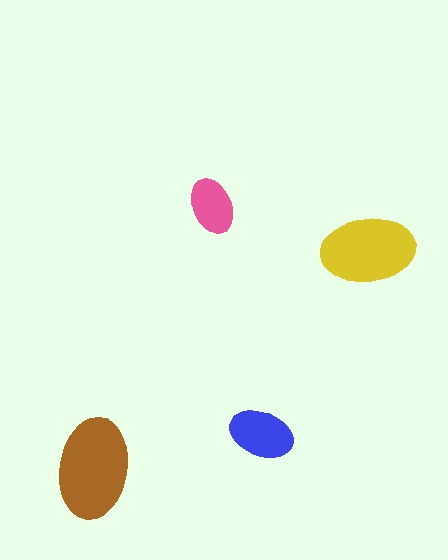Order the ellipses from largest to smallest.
the brown one, the yellow one, the blue one, the pink one.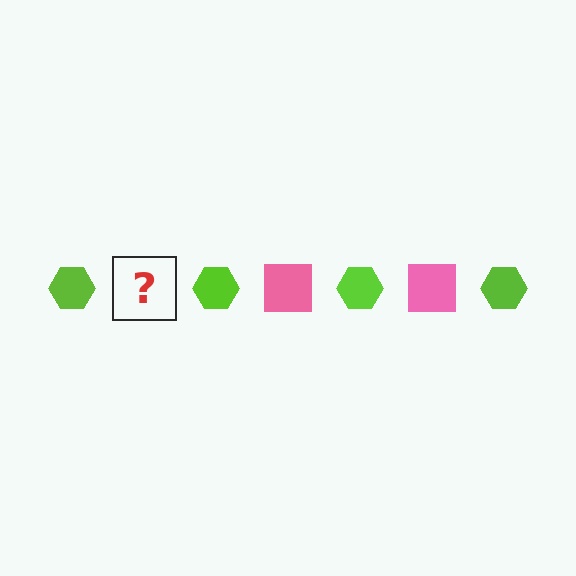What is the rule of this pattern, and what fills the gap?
The rule is that the pattern alternates between lime hexagon and pink square. The gap should be filled with a pink square.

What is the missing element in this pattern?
The missing element is a pink square.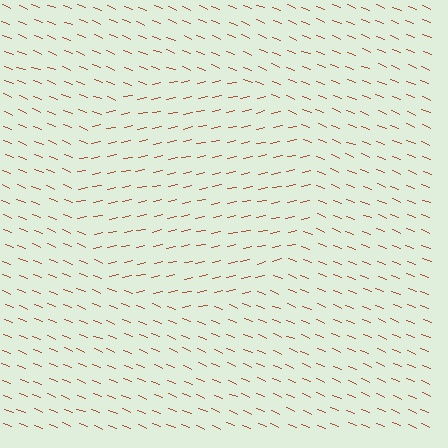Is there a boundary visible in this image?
Yes, there is a texture boundary formed by a change in line orientation.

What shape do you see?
I see a circle.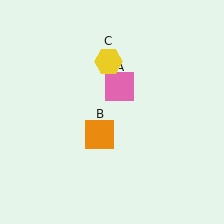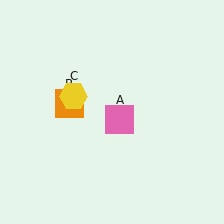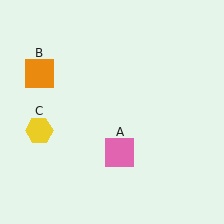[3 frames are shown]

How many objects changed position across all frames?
3 objects changed position: pink square (object A), orange square (object B), yellow hexagon (object C).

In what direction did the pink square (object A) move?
The pink square (object A) moved down.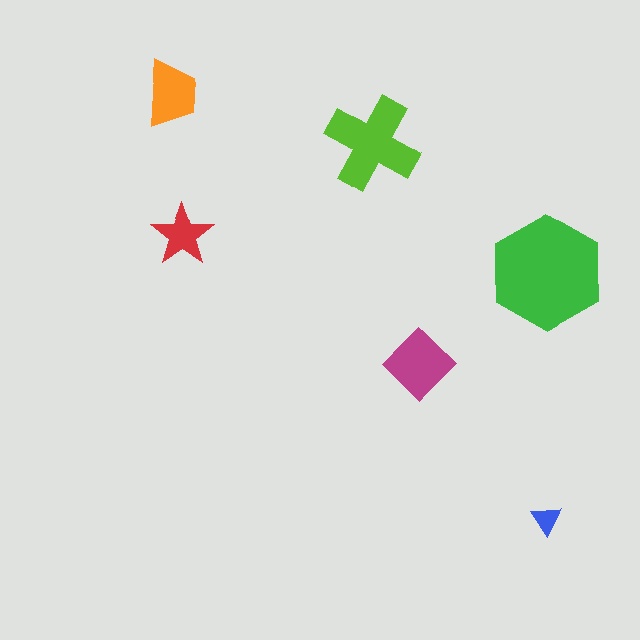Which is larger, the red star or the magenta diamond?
The magenta diamond.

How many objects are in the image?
There are 6 objects in the image.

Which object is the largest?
The green hexagon.